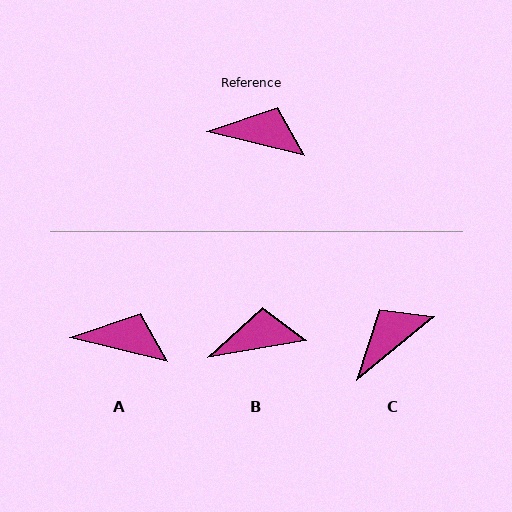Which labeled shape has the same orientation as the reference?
A.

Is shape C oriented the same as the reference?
No, it is off by about 53 degrees.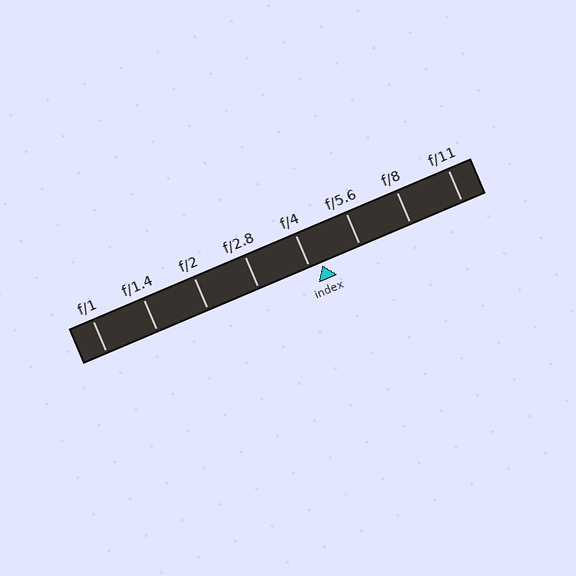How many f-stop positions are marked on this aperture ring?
There are 8 f-stop positions marked.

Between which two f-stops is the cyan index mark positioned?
The index mark is between f/4 and f/5.6.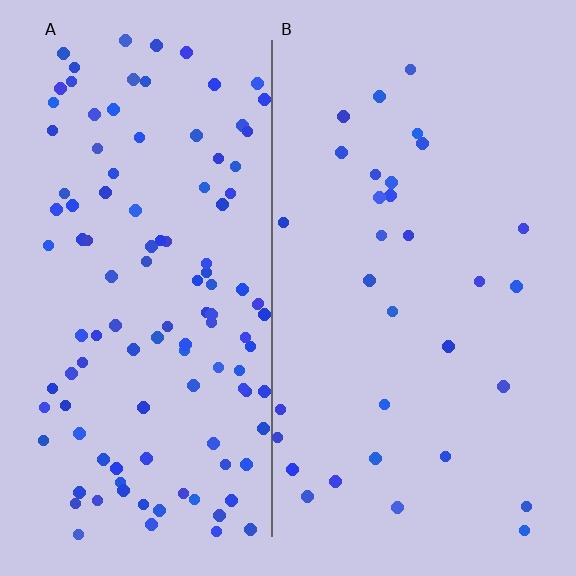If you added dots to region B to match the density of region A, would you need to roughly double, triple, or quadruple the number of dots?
Approximately quadruple.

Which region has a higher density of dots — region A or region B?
A (the left).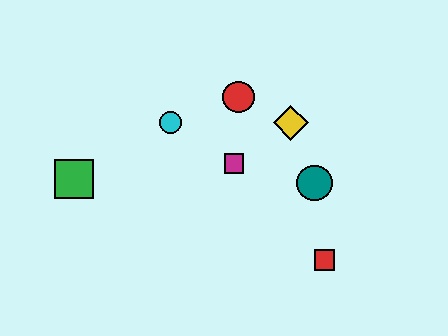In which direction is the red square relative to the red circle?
The red square is below the red circle.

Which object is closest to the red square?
The teal circle is closest to the red square.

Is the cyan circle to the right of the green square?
Yes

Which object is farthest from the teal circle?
The green square is farthest from the teal circle.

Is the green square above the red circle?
No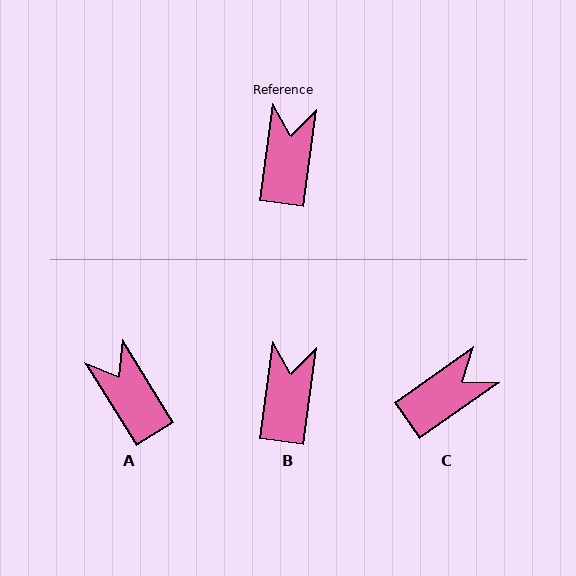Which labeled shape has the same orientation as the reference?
B.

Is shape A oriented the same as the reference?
No, it is off by about 40 degrees.